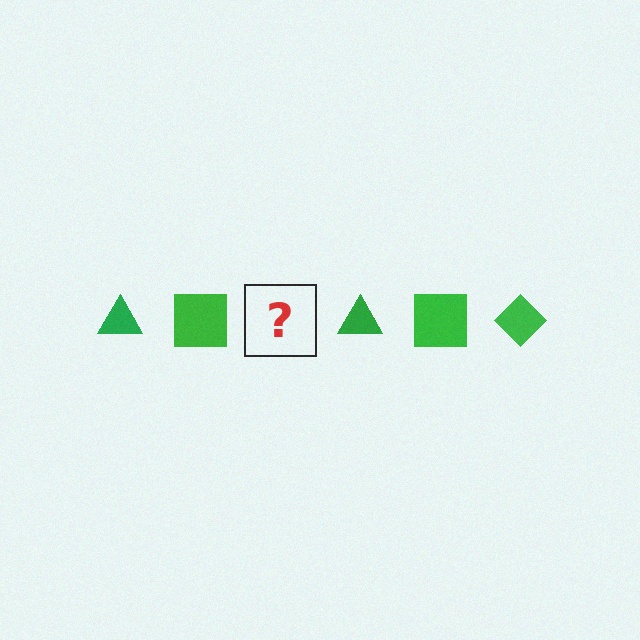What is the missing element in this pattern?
The missing element is a green diamond.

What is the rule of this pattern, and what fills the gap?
The rule is that the pattern cycles through triangle, square, diamond shapes in green. The gap should be filled with a green diamond.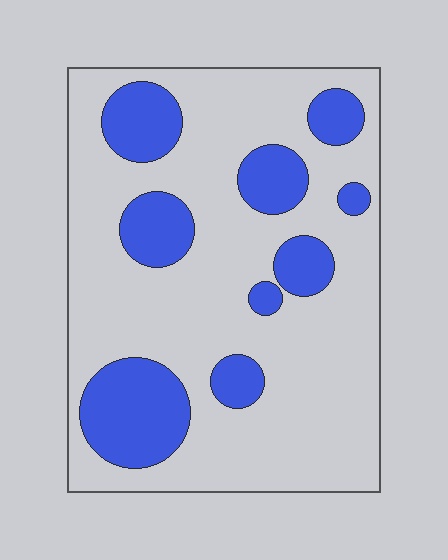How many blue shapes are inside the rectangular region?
9.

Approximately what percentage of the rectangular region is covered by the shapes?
Approximately 25%.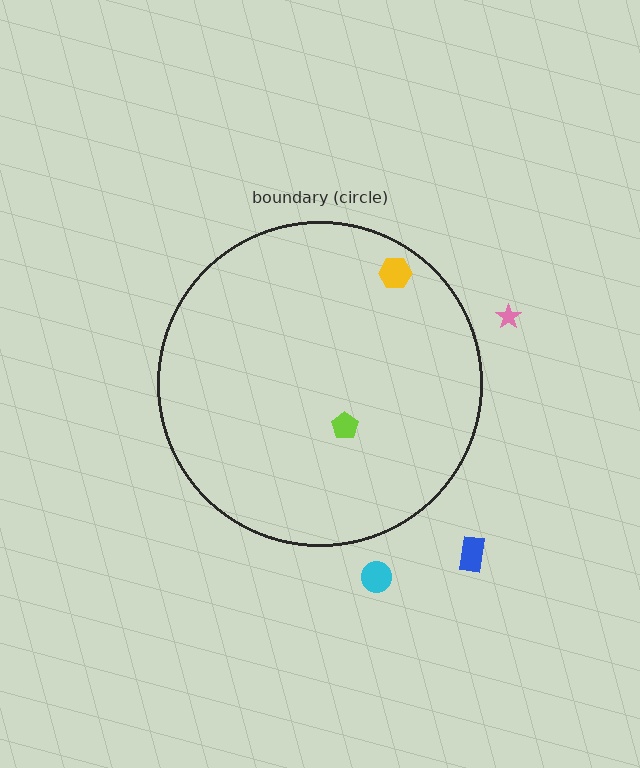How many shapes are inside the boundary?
2 inside, 3 outside.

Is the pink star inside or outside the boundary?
Outside.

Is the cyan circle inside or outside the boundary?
Outside.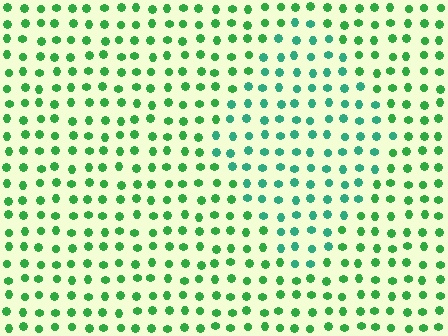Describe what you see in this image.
The image is filled with small green elements in a uniform arrangement. A diamond-shaped region is visible where the elements are tinted to a slightly different hue, forming a subtle color boundary.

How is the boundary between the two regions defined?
The boundary is defined purely by a slight shift in hue (about 31 degrees). Spacing, size, and orientation are identical on both sides.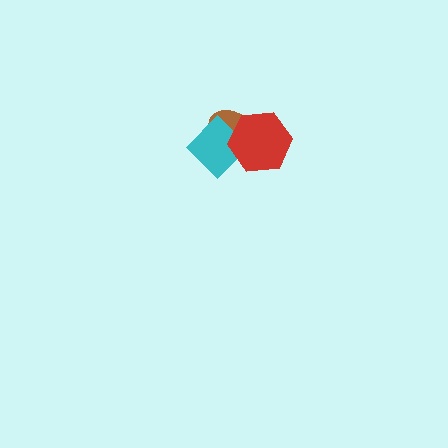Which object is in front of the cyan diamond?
The red hexagon is in front of the cyan diamond.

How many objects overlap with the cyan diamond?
2 objects overlap with the cyan diamond.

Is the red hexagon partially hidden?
No, no other shape covers it.